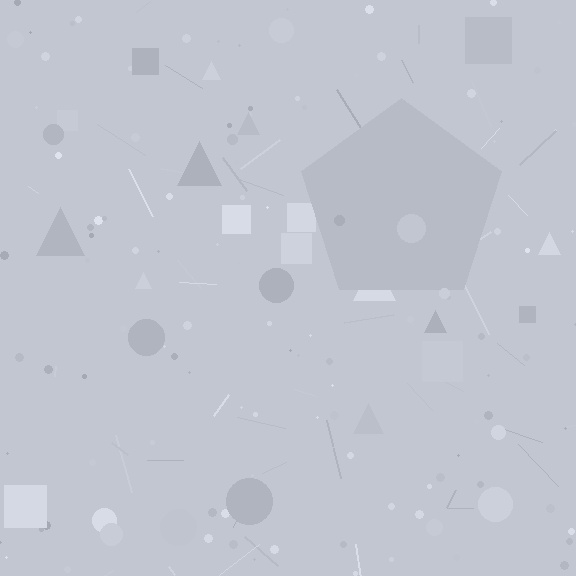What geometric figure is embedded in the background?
A pentagon is embedded in the background.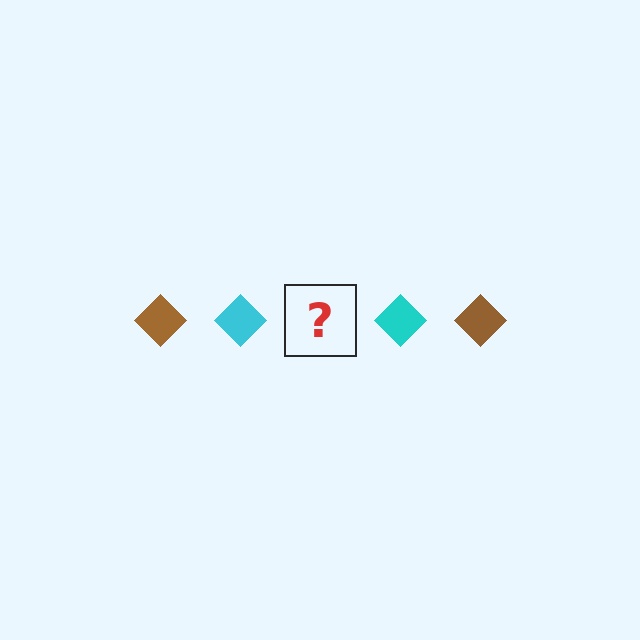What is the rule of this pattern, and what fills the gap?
The rule is that the pattern cycles through brown, cyan diamonds. The gap should be filled with a brown diamond.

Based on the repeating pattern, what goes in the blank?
The blank should be a brown diamond.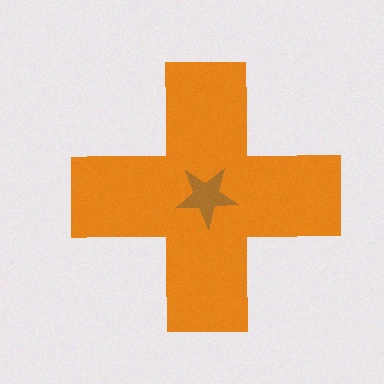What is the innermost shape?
The brown star.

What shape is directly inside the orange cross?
The brown star.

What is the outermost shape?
The orange cross.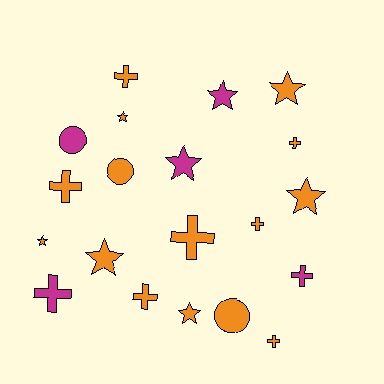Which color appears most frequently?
Orange, with 15 objects.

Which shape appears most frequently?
Cross, with 9 objects.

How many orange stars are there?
There are 6 orange stars.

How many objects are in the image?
There are 20 objects.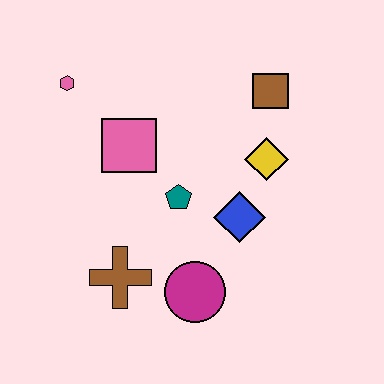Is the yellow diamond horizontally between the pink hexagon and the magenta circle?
No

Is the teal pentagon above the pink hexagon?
No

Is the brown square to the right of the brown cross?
Yes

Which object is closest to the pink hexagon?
The pink square is closest to the pink hexagon.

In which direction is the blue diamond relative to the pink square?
The blue diamond is to the right of the pink square.